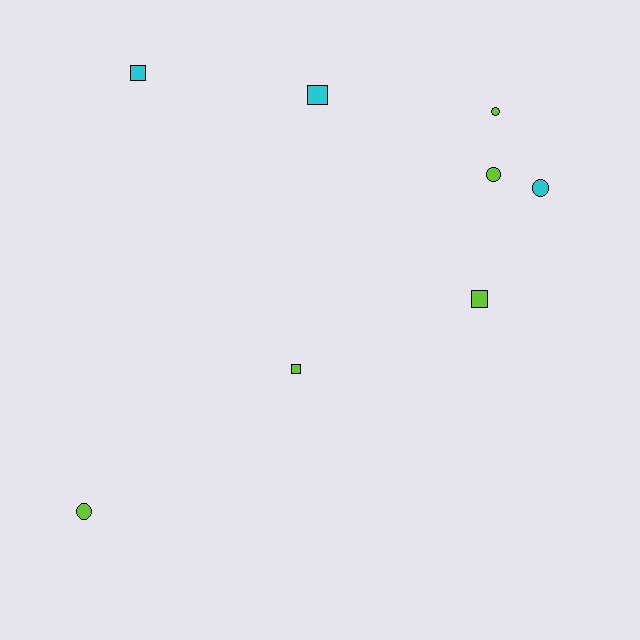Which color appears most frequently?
Lime, with 5 objects.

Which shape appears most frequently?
Square, with 4 objects.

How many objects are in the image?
There are 8 objects.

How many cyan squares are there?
There are 2 cyan squares.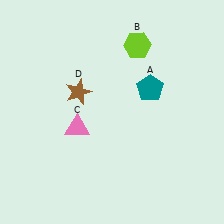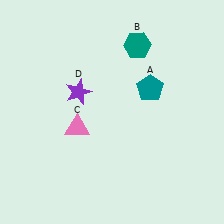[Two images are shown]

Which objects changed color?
B changed from lime to teal. D changed from brown to purple.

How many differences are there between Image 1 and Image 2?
There are 2 differences between the two images.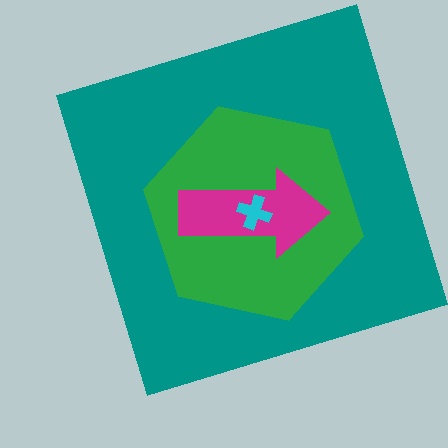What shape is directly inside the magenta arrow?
The cyan cross.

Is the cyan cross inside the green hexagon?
Yes.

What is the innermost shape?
The cyan cross.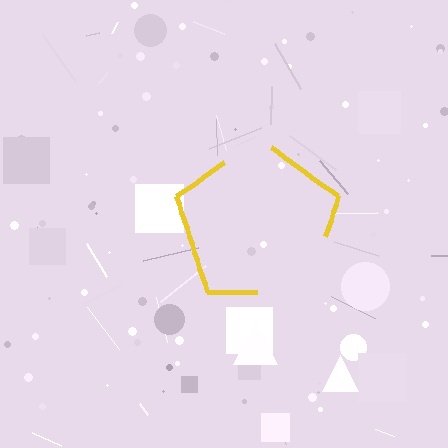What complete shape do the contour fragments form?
The contour fragments form a pentagon.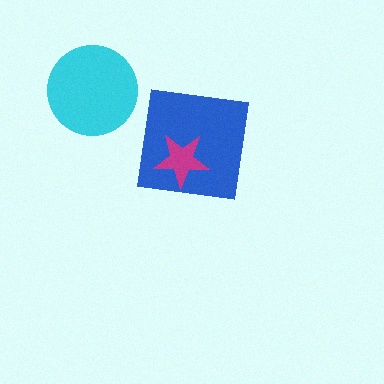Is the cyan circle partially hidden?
No, no other shape covers it.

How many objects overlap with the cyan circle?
0 objects overlap with the cyan circle.